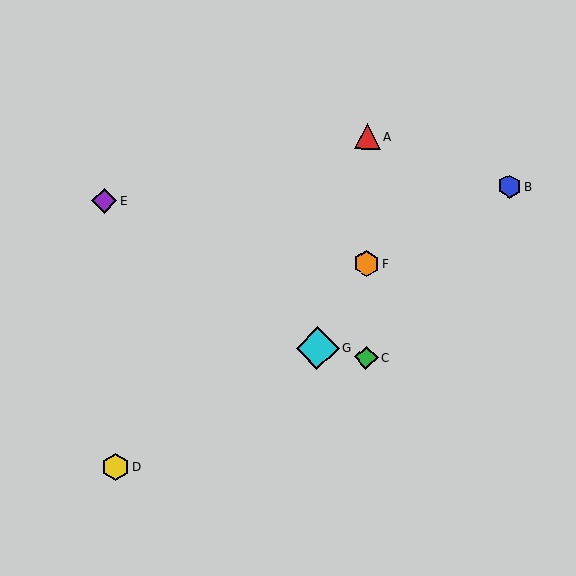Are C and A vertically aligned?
Yes, both are at x≈366.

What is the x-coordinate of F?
Object F is at x≈366.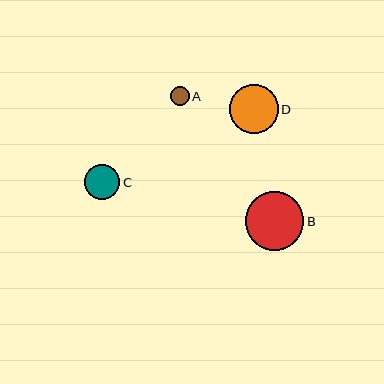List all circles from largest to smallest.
From largest to smallest: B, D, C, A.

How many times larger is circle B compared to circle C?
Circle B is approximately 1.7 times the size of circle C.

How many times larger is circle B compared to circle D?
Circle B is approximately 1.2 times the size of circle D.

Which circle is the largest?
Circle B is the largest with a size of approximately 59 pixels.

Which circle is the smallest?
Circle A is the smallest with a size of approximately 18 pixels.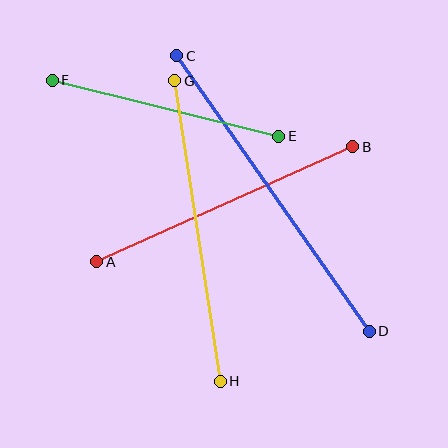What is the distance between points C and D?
The distance is approximately 336 pixels.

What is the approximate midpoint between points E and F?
The midpoint is at approximately (166, 108) pixels.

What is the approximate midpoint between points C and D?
The midpoint is at approximately (273, 193) pixels.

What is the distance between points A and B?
The distance is approximately 281 pixels.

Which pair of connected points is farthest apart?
Points C and D are farthest apart.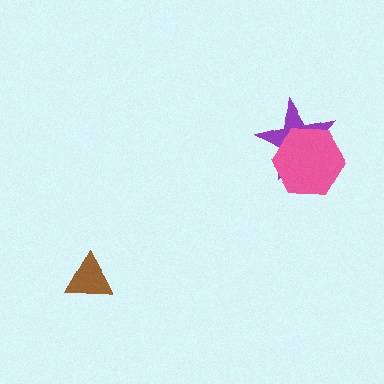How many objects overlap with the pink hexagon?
1 object overlaps with the pink hexagon.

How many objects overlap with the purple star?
1 object overlaps with the purple star.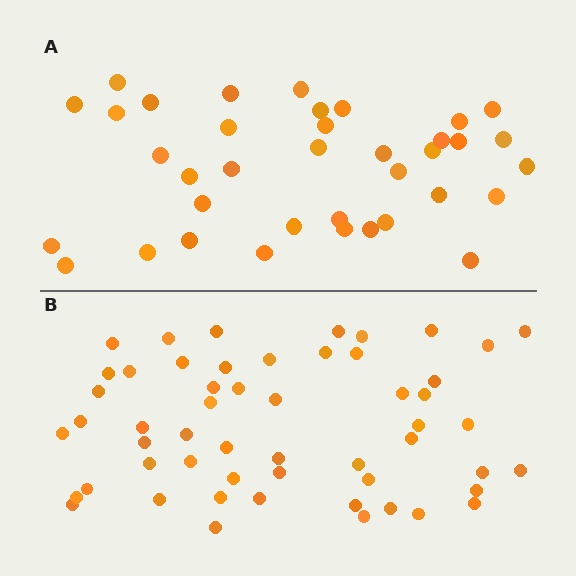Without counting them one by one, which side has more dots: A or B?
Region B (the bottom region) has more dots.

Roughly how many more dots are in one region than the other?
Region B has approximately 15 more dots than region A.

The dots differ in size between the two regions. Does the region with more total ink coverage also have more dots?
No. Region A has more total ink coverage because its dots are larger, but region B actually contains more individual dots. Total area can be misleading — the number of items is what matters here.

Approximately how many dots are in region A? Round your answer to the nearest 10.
About 40 dots. (The exact count is 37, which rounds to 40.)